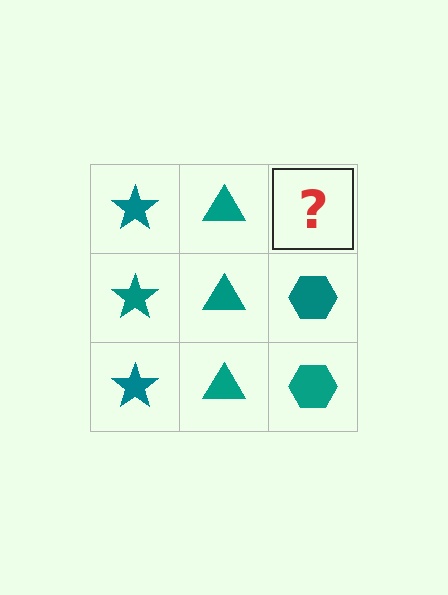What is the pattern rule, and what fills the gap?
The rule is that each column has a consistent shape. The gap should be filled with a teal hexagon.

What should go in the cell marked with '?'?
The missing cell should contain a teal hexagon.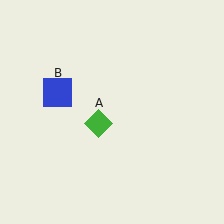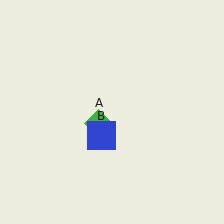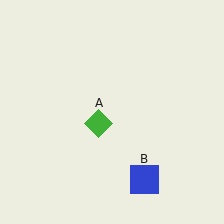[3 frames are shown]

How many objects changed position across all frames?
1 object changed position: blue square (object B).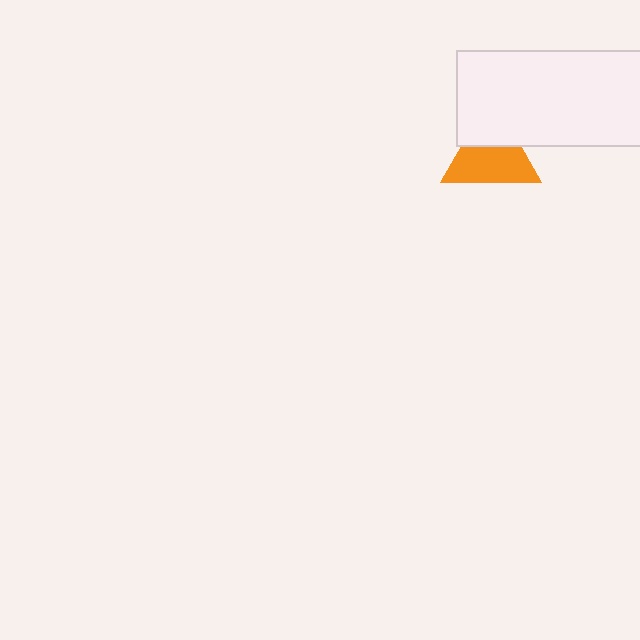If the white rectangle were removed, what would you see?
You would see the complete orange triangle.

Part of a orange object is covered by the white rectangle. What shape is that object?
It is a triangle.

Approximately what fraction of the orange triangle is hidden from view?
Roughly 36% of the orange triangle is hidden behind the white rectangle.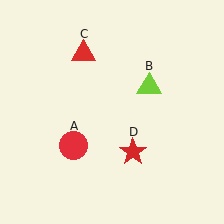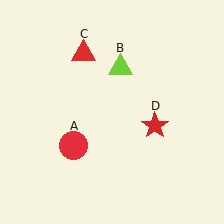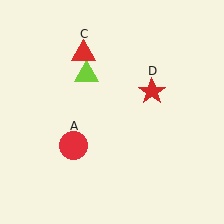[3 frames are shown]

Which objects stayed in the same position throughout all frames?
Red circle (object A) and red triangle (object C) remained stationary.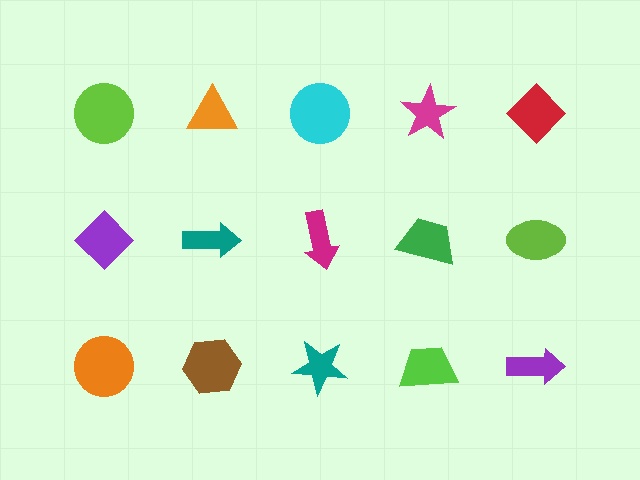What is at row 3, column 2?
A brown hexagon.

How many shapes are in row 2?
5 shapes.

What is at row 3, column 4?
A lime trapezoid.